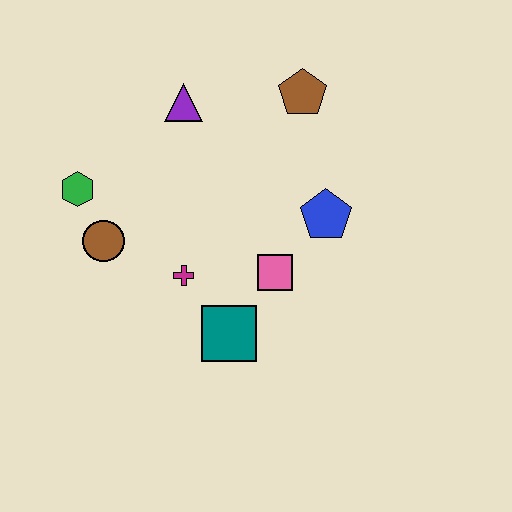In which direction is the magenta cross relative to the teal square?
The magenta cross is above the teal square.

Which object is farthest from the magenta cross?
The brown pentagon is farthest from the magenta cross.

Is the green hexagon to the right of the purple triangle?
No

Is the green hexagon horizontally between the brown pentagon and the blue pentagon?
No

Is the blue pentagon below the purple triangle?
Yes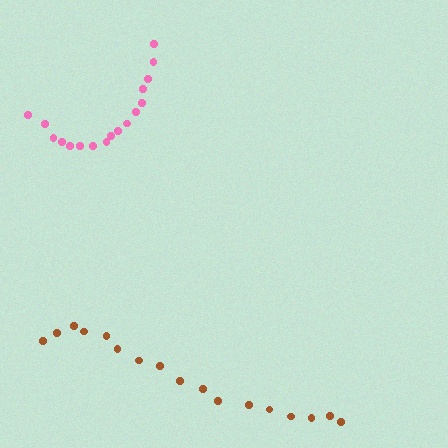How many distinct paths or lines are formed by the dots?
There are 2 distinct paths.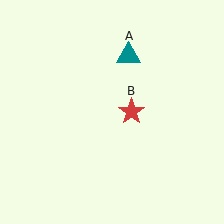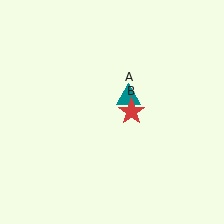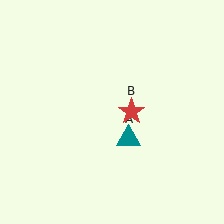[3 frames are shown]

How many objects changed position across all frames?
1 object changed position: teal triangle (object A).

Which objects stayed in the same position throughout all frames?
Red star (object B) remained stationary.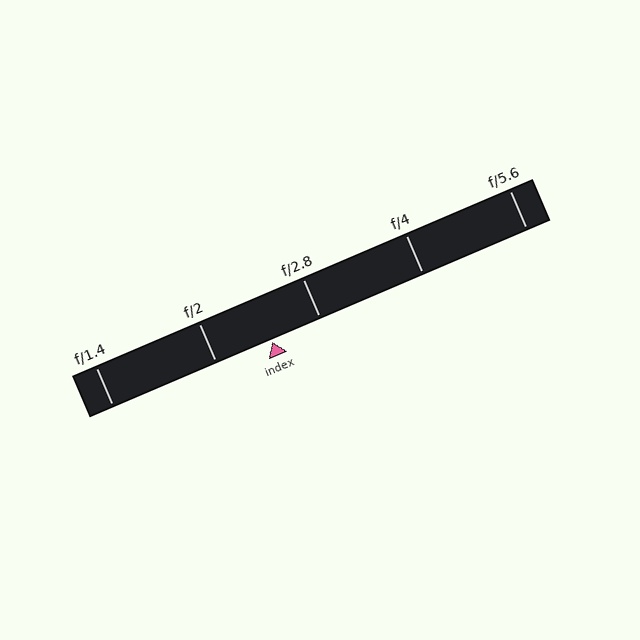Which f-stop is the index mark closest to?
The index mark is closest to f/2.8.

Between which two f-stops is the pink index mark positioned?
The index mark is between f/2 and f/2.8.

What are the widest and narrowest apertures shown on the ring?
The widest aperture shown is f/1.4 and the narrowest is f/5.6.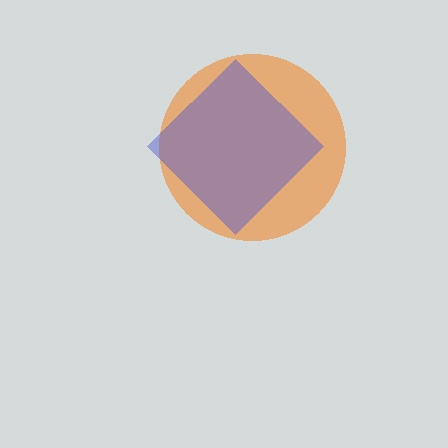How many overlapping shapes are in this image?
There are 2 overlapping shapes in the image.